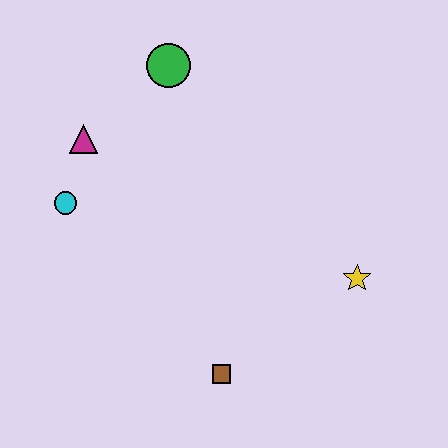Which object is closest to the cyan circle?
The magenta triangle is closest to the cyan circle.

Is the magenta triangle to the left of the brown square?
Yes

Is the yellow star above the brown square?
Yes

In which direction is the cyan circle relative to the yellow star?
The cyan circle is to the left of the yellow star.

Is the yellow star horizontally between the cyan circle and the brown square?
No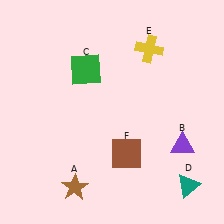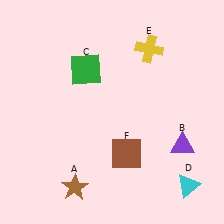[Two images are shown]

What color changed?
The triangle (D) changed from teal in Image 1 to cyan in Image 2.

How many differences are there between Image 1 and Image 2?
There is 1 difference between the two images.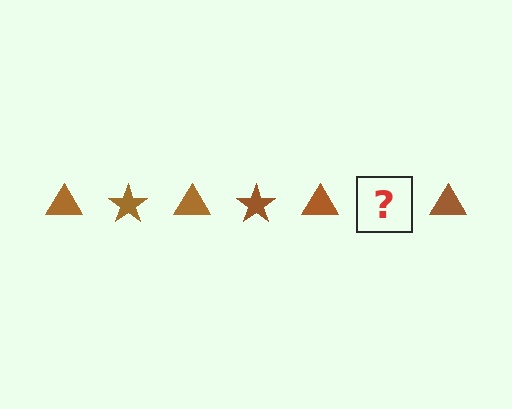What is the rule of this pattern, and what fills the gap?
The rule is that the pattern cycles through triangle, star shapes in brown. The gap should be filled with a brown star.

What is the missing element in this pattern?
The missing element is a brown star.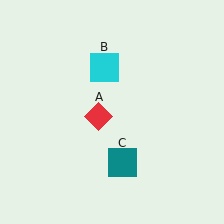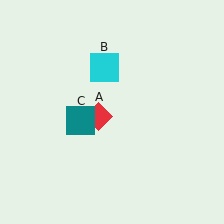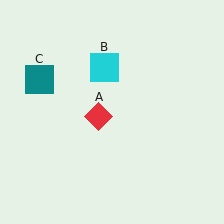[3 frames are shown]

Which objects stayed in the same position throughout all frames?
Red diamond (object A) and cyan square (object B) remained stationary.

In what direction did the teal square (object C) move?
The teal square (object C) moved up and to the left.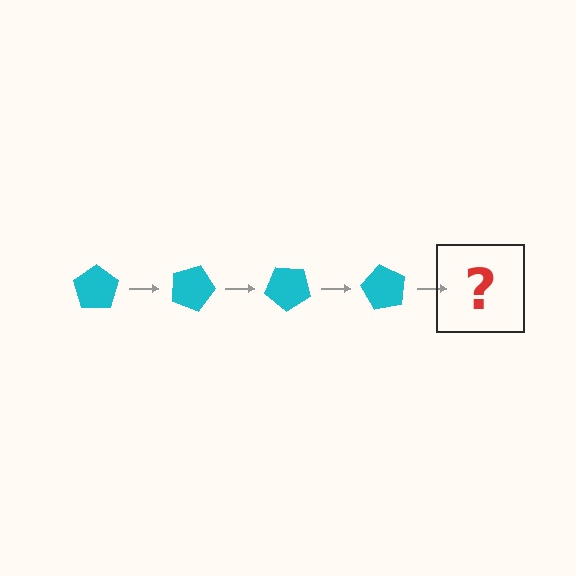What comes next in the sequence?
The next element should be a cyan pentagon rotated 80 degrees.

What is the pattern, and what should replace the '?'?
The pattern is that the pentagon rotates 20 degrees each step. The '?' should be a cyan pentagon rotated 80 degrees.